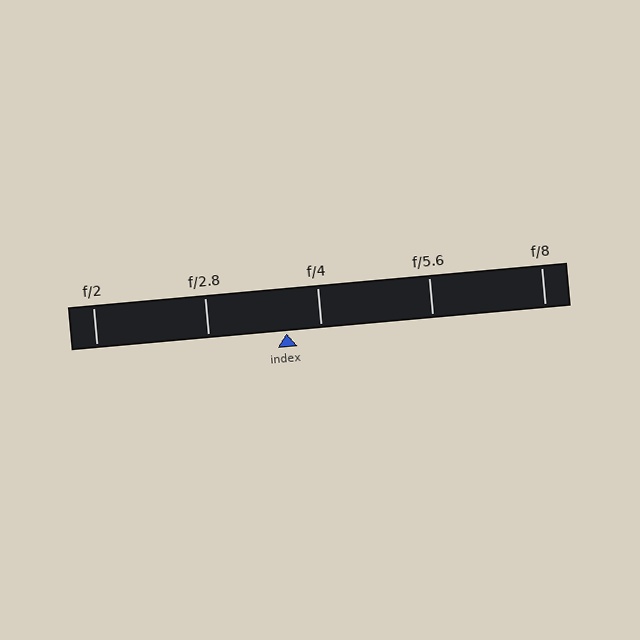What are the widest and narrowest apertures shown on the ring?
The widest aperture shown is f/2 and the narrowest is f/8.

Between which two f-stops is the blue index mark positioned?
The index mark is between f/2.8 and f/4.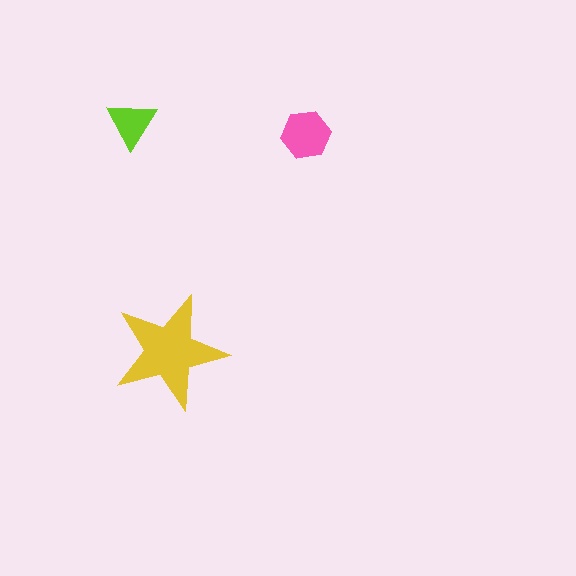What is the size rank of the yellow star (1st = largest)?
1st.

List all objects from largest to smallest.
The yellow star, the pink hexagon, the lime triangle.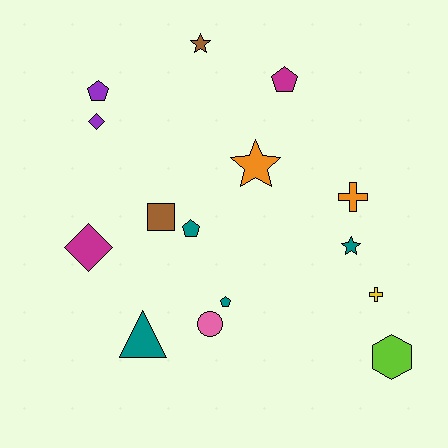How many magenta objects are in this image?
There are 2 magenta objects.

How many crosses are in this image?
There are 2 crosses.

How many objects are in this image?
There are 15 objects.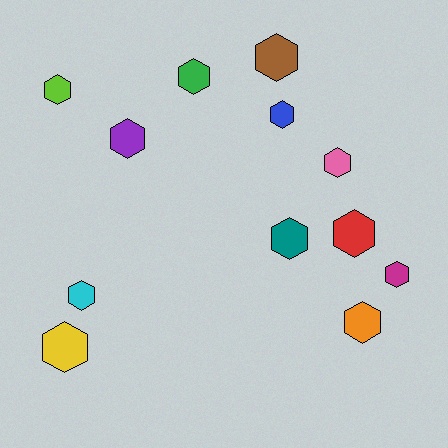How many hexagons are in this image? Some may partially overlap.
There are 12 hexagons.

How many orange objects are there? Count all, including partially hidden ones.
There is 1 orange object.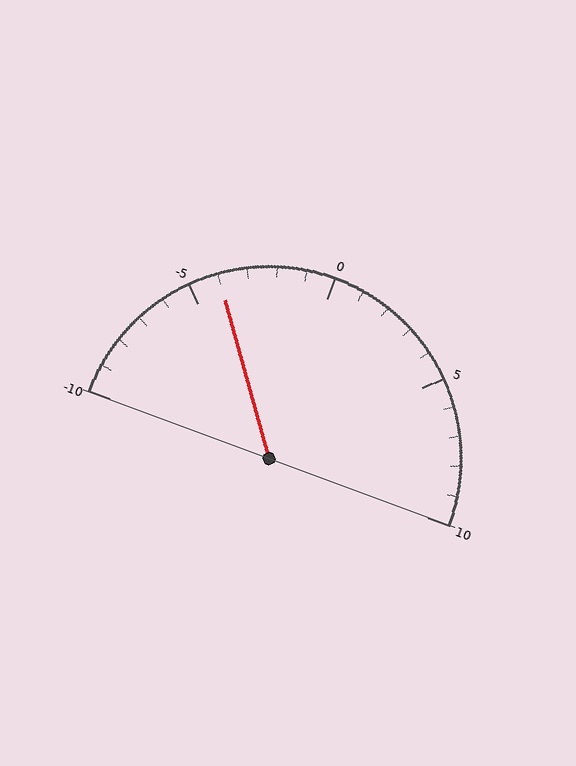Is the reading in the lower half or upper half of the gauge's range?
The reading is in the lower half of the range (-10 to 10).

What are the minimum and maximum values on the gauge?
The gauge ranges from -10 to 10.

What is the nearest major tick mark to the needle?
The nearest major tick mark is -5.